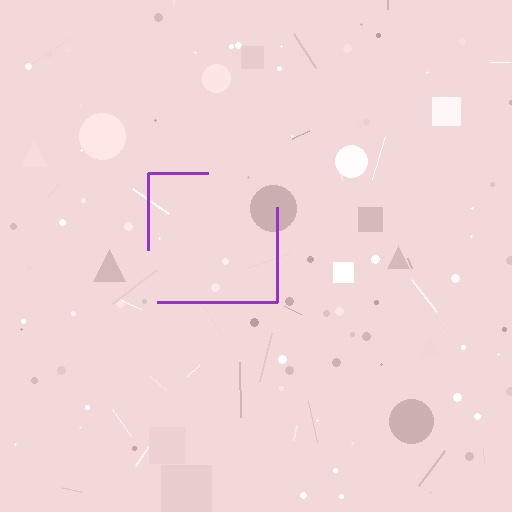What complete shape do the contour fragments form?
The contour fragments form a square.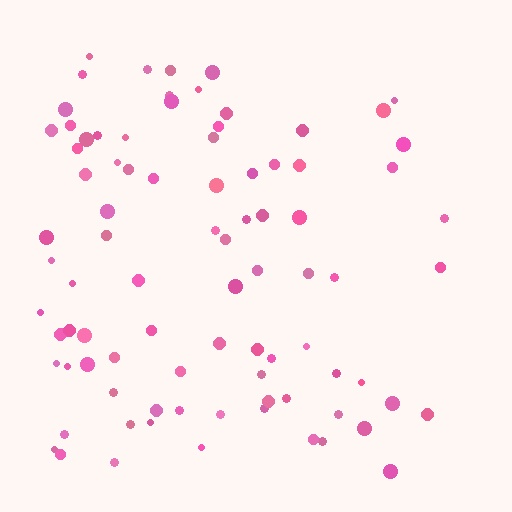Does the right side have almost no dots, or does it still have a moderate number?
Still a moderate number, just noticeably fewer than the left.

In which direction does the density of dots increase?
From right to left, with the left side densest.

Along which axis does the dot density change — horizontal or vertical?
Horizontal.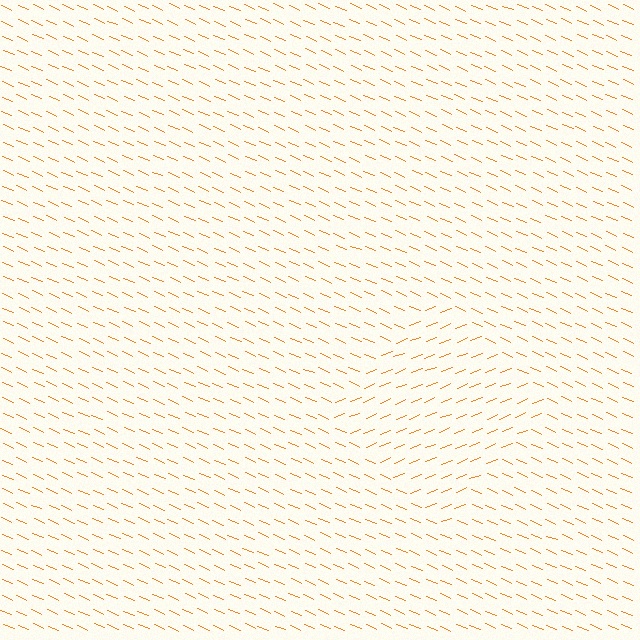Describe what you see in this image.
The image is filled with small orange line segments. A diamond region in the image has lines oriented differently from the surrounding lines, creating a visible texture boundary.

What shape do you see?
I see a diamond.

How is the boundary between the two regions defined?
The boundary is defined purely by a change in line orientation (approximately 45 degrees difference). All lines are the same color and thickness.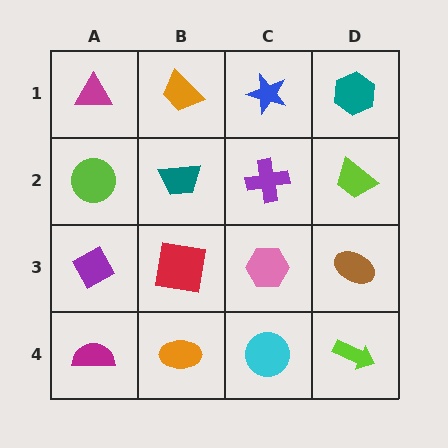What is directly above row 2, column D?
A teal hexagon.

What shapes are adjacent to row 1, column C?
A purple cross (row 2, column C), an orange trapezoid (row 1, column B), a teal hexagon (row 1, column D).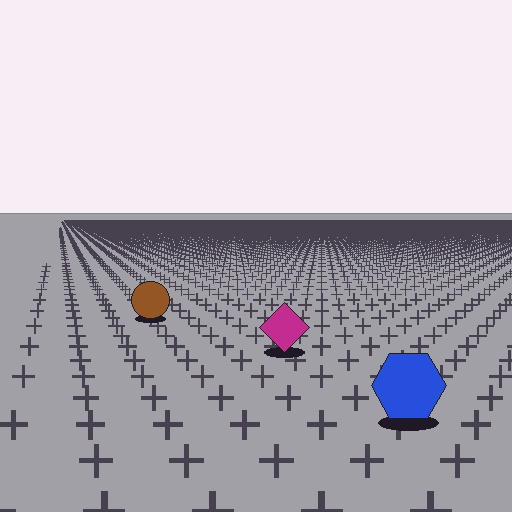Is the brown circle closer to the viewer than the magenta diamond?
No. The magenta diamond is closer — you can tell from the texture gradient: the ground texture is coarser near it.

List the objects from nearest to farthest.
From nearest to farthest: the blue hexagon, the magenta diamond, the brown circle.